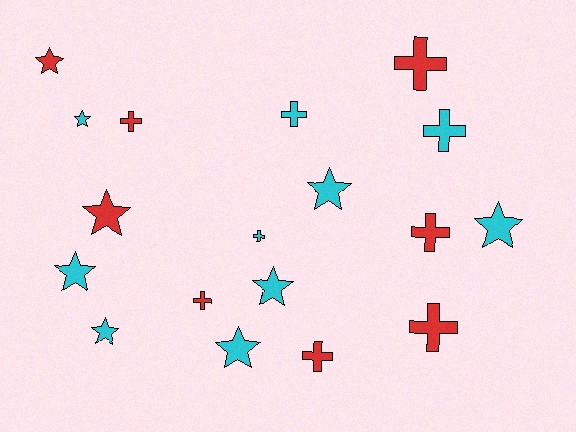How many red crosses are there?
There are 6 red crosses.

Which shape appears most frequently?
Cross, with 9 objects.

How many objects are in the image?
There are 18 objects.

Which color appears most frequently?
Cyan, with 10 objects.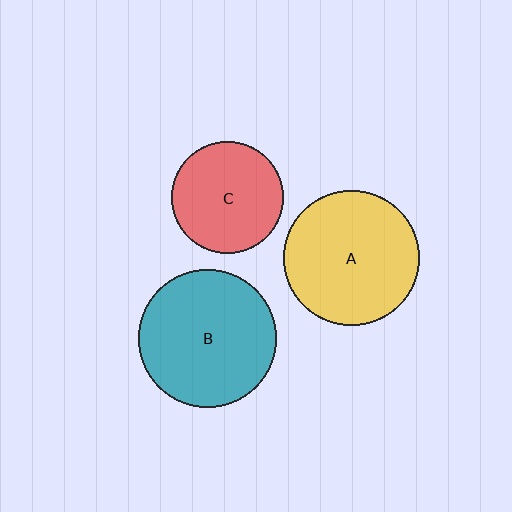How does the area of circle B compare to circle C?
Approximately 1.5 times.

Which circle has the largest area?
Circle B (teal).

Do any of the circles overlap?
No, none of the circles overlap.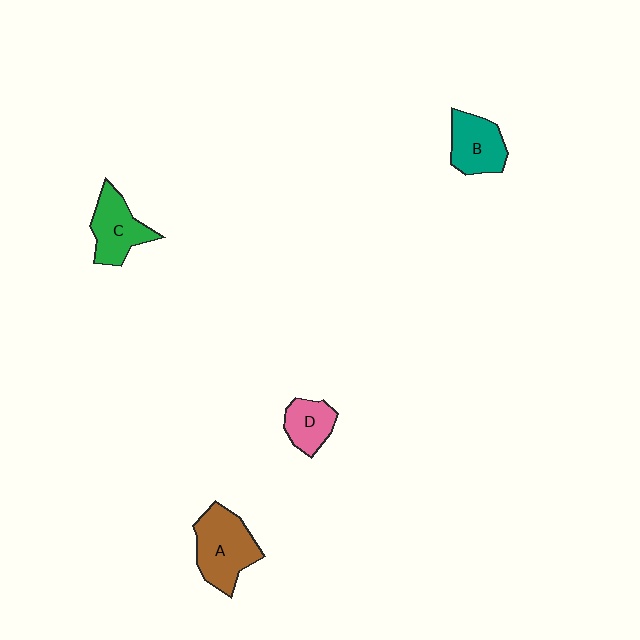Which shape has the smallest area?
Shape D (pink).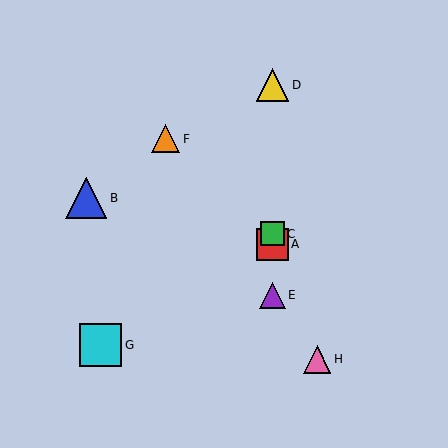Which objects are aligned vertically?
Objects A, C, D, E are aligned vertically.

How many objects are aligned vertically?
4 objects (A, C, D, E) are aligned vertically.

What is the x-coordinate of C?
Object C is at x≈272.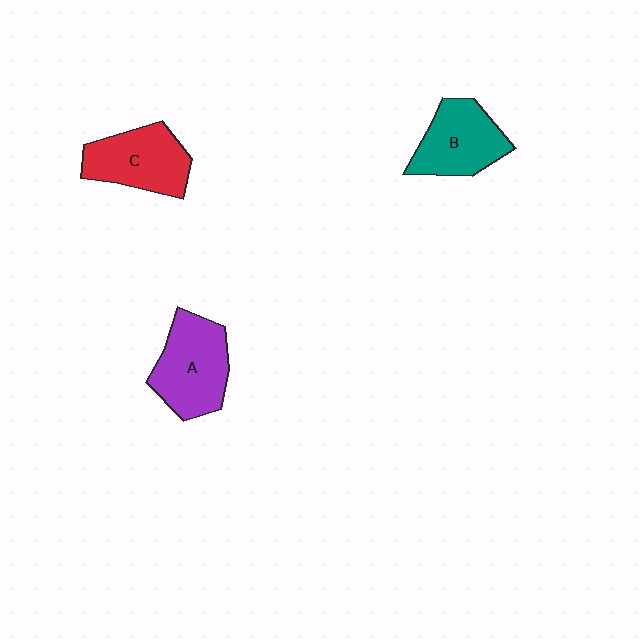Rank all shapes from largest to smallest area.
From largest to smallest: A (purple), C (red), B (teal).